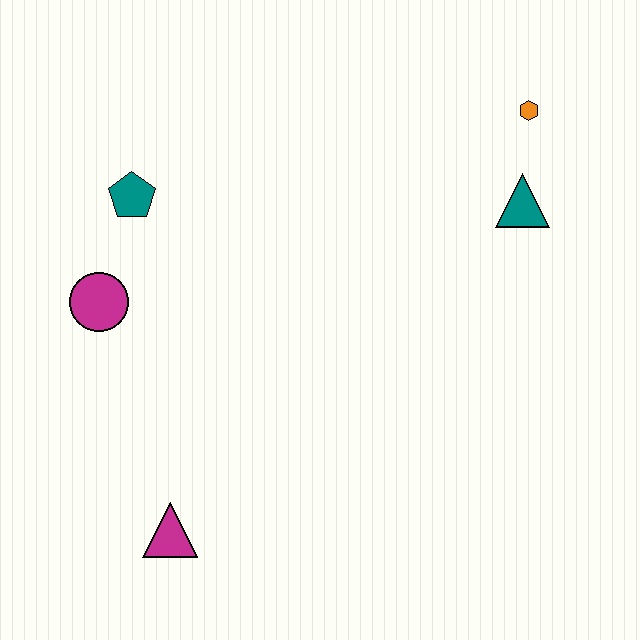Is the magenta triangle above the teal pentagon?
No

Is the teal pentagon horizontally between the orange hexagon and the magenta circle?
Yes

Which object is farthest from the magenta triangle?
The orange hexagon is farthest from the magenta triangle.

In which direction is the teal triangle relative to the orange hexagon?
The teal triangle is below the orange hexagon.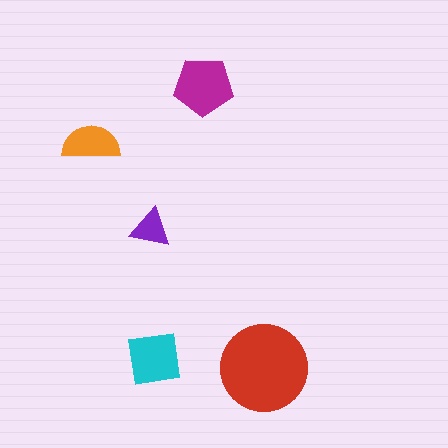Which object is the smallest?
The purple triangle.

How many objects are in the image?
There are 5 objects in the image.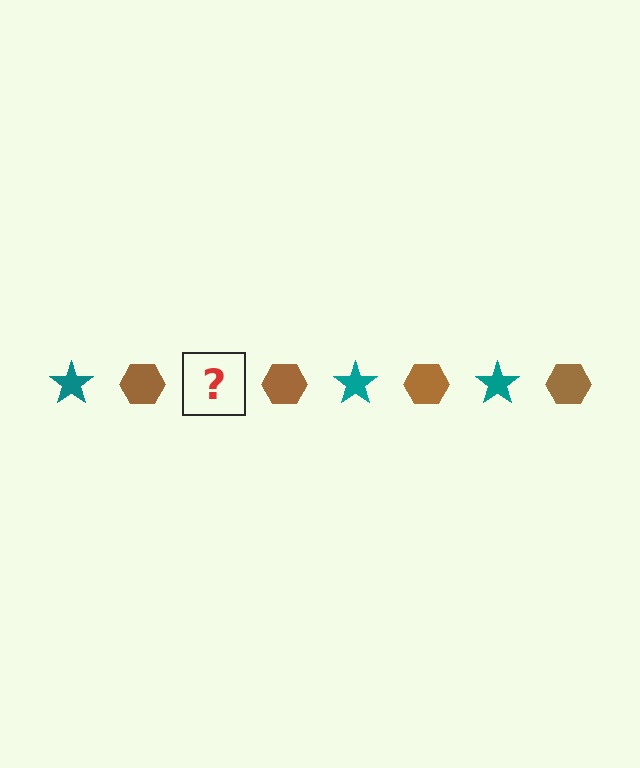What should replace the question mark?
The question mark should be replaced with a teal star.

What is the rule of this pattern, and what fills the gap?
The rule is that the pattern alternates between teal star and brown hexagon. The gap should be filled with a teal star.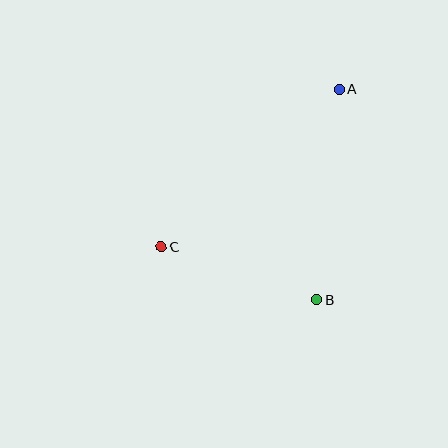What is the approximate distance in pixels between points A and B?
The distance between A and B is approximately 211 pixels.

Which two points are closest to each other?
Points B and C are closest to each other.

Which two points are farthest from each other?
Points A and C are farthest from each other.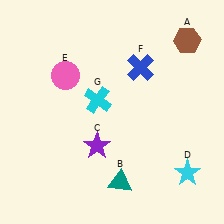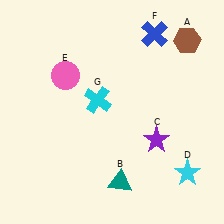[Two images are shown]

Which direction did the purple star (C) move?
The purple star (C) moved right.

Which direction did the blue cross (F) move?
The blue cross (F) moved up.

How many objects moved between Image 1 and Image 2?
2 objects moved between the two images.